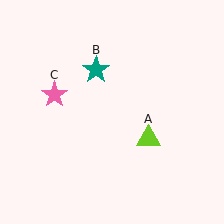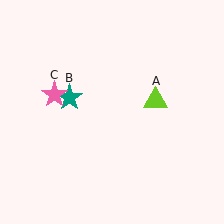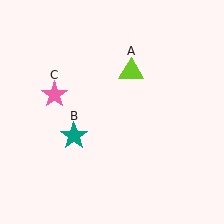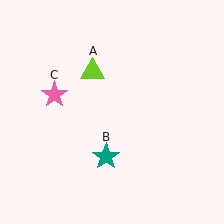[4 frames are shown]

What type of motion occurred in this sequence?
The lime triangle (object A), teal star (object B) rotated counterclockwise around the center of the scene.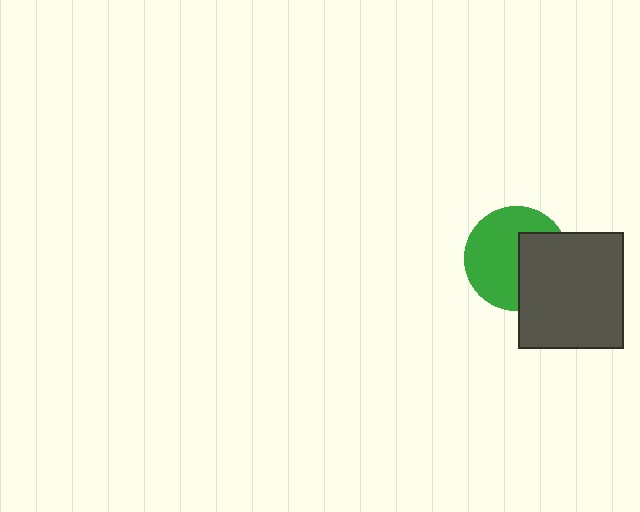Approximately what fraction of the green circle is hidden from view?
Roughly 40% of the green circle is hidden behind the dark gray rectangle.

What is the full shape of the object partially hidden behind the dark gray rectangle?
The partially hidden object is a green circle.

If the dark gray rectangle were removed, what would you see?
You would see the complete green circle.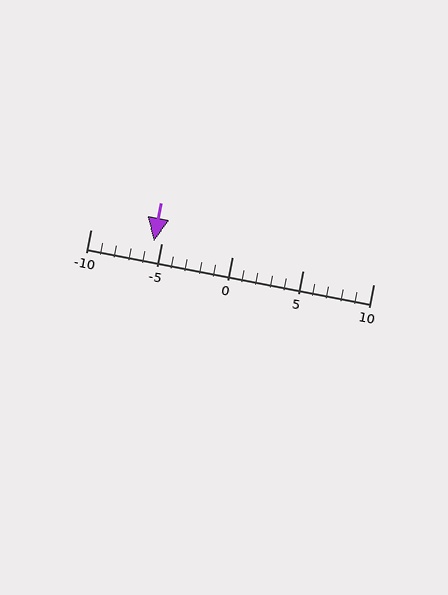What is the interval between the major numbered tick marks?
The major tick marks are spaced 5 units apart.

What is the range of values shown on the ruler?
The ruler shows values from -10 to 10.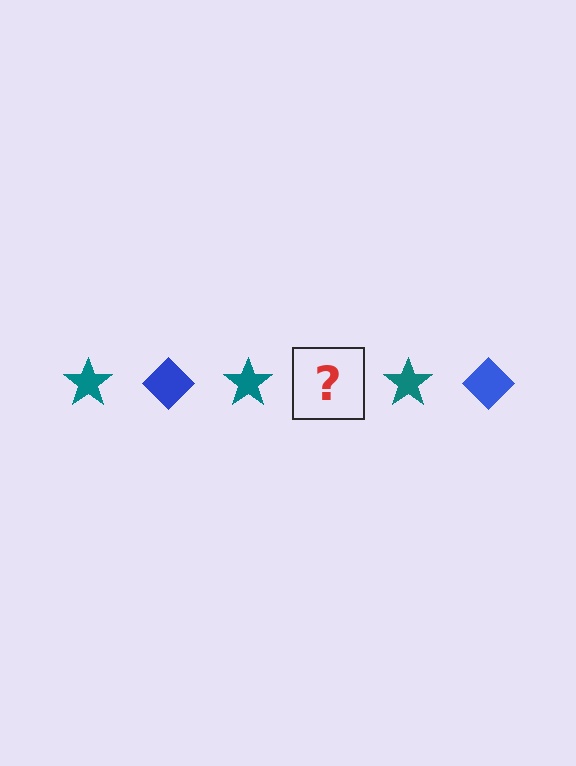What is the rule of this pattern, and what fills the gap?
The rule is that the pattern alternates between teal star and blue diamond. The gap should be filled with a blue diamond.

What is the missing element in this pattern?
The missing element is a blue diamond.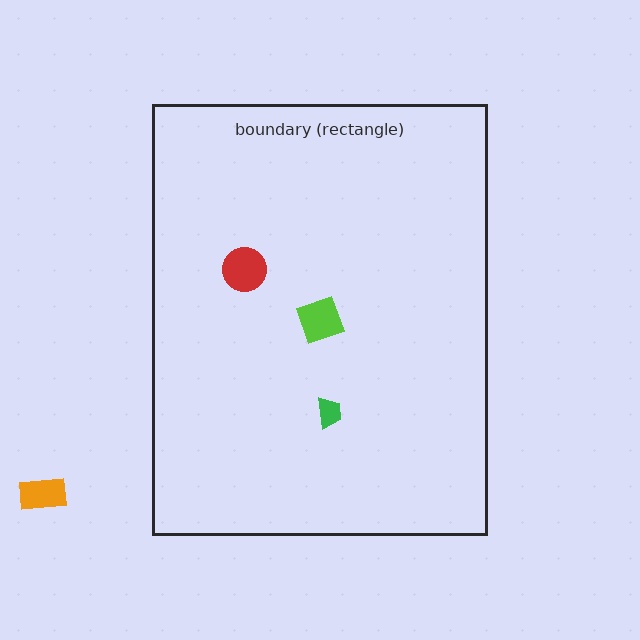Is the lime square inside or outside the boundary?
Inside.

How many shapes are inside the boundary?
3 inside, 1 outside.